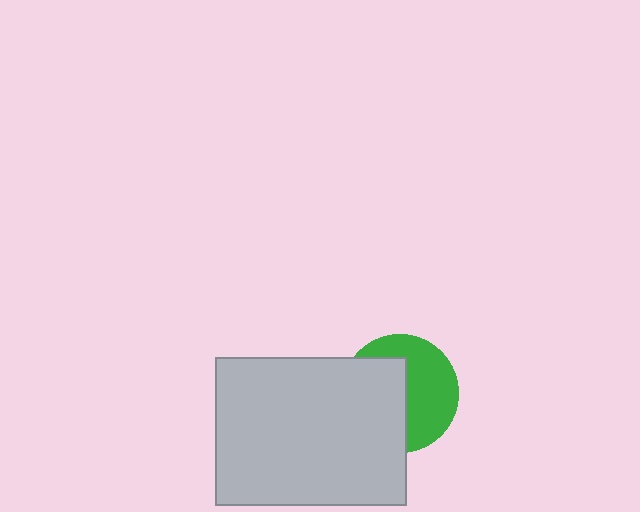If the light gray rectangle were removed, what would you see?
You would see the complete green circle.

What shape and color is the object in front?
The object in front is a light gray rectangle.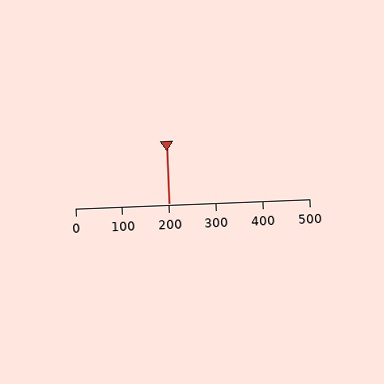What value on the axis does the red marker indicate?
The marker indicates approximately 200.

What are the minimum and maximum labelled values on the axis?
The axis runs from 0 to 500.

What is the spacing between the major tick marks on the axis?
The major ticks are spaced 100 apart.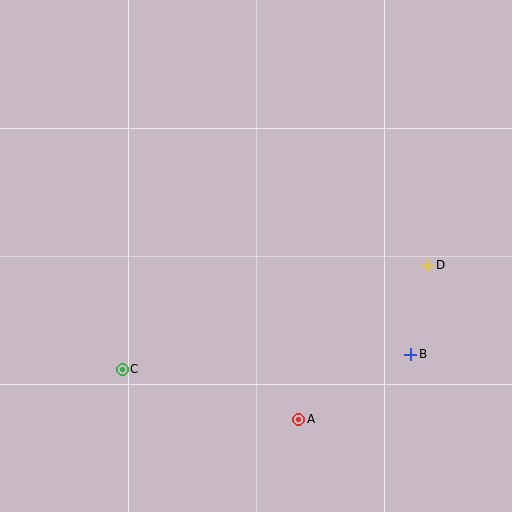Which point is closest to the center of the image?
Point A at (299, 419) is closest to the center.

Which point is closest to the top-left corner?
Point C is closest to the top-left corner.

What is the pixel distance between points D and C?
The distance between D and C is 322 pixels.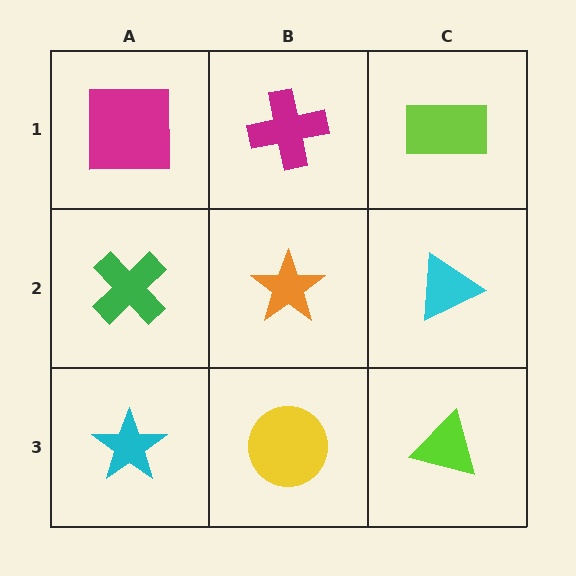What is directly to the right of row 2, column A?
An orange star.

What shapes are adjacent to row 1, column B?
An orange star (row 2, column B), a magenta square (row 1, column A), a lime rectangle (row 1, column C).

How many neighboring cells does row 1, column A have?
2.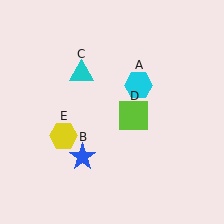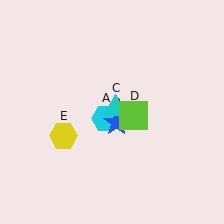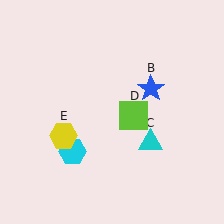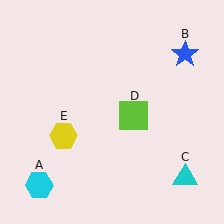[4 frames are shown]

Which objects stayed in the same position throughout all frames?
Lime square (object D) and yellow hexagon (object E) remained stationary.